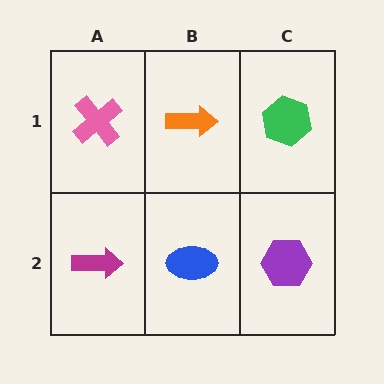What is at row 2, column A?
A magenta arrow.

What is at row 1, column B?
An orange arrow.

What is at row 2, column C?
A purple hexagon.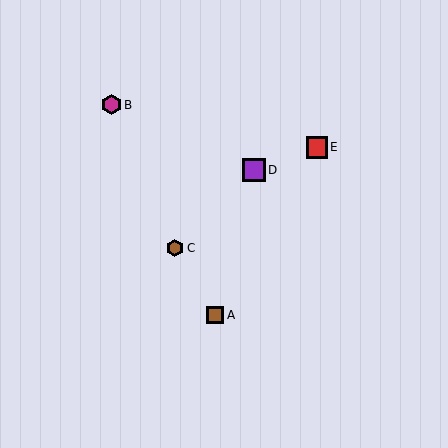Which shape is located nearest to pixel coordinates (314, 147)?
The red square (labeled E) at (317, 147) is nearest to that location.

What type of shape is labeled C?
Shape C is a brown hexagon.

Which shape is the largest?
The purple square (labeled D) is the largest.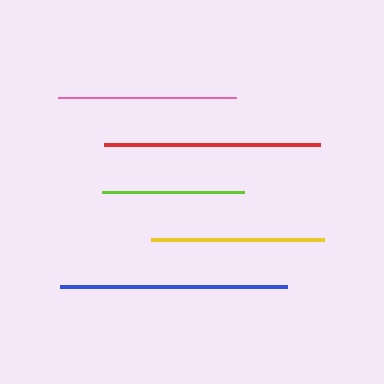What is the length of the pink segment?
The pink segment is approximately 178 pixels long.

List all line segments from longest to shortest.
From longest to shortest: blue, red, pink, yellow, lime.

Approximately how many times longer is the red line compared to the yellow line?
The red line is approximately 1.2 times the length of the yellow line.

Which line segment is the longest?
The blue line is the longest at approximately 227 pixels.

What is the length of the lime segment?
The lime segment is approximately 142 pixels long.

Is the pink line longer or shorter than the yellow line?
The pink line is longer than the yellow line.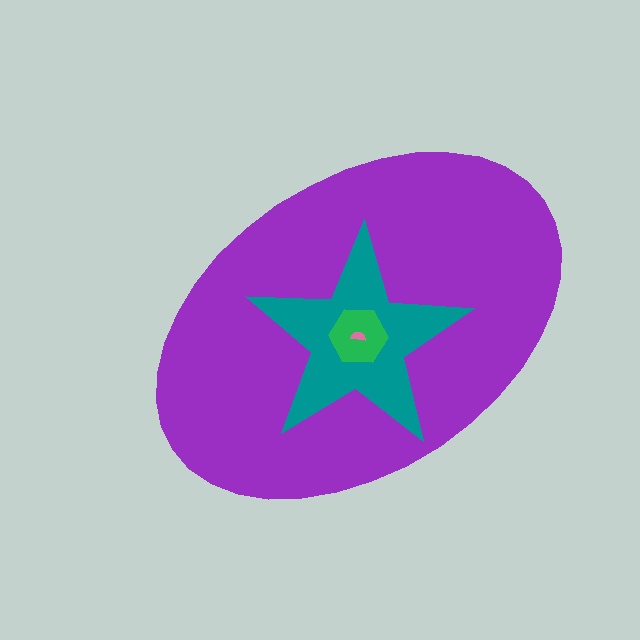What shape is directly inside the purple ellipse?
The teal star.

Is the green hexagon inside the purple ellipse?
Yes.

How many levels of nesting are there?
4.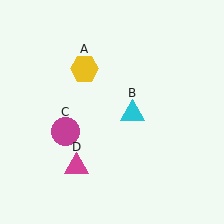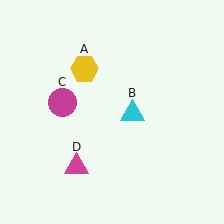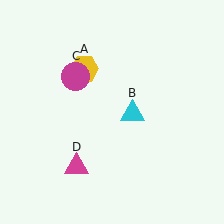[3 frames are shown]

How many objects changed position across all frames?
1 object changed position: magenta circle (object C).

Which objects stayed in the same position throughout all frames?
Yellow hexagon (object A) and cyan triangle (object B) and magenta triangle (object D) remained stationary.